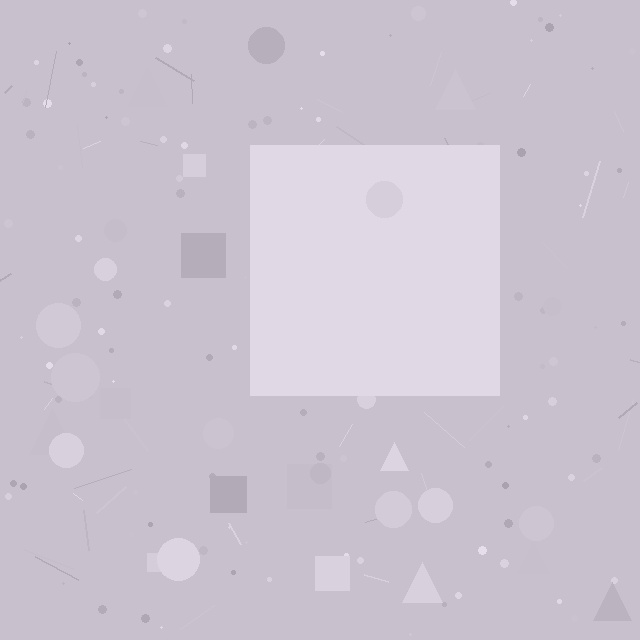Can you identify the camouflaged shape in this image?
The camouflaged shape is a square.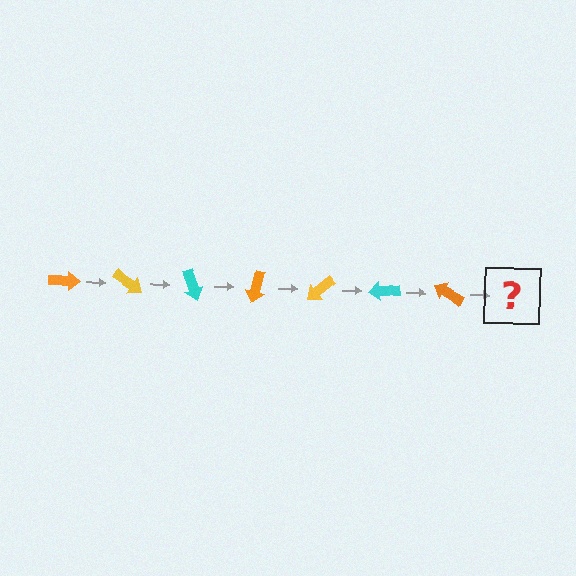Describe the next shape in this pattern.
It should be a yellow arrow, rotated 245 degrees from the start.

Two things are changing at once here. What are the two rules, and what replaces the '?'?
The two rules are that it rotates 35 degrees each step and the color cycles through orange, yellow, and cyan. The '?' should be a yellow arrow, rotated 245 degrees from the start.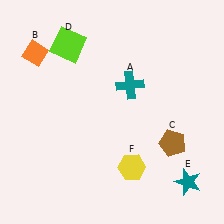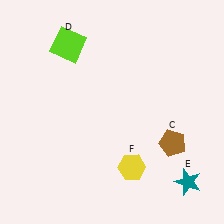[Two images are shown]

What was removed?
The orange diamond (B), the teal cross (A) were removed in Image 2.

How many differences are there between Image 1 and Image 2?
There are 2 differences between the two images.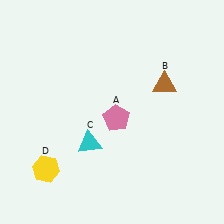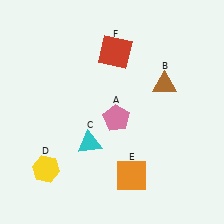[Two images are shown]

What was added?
An orange square (E), a red square (F) were added in Image 2.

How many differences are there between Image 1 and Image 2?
There are 2 differences between the two images.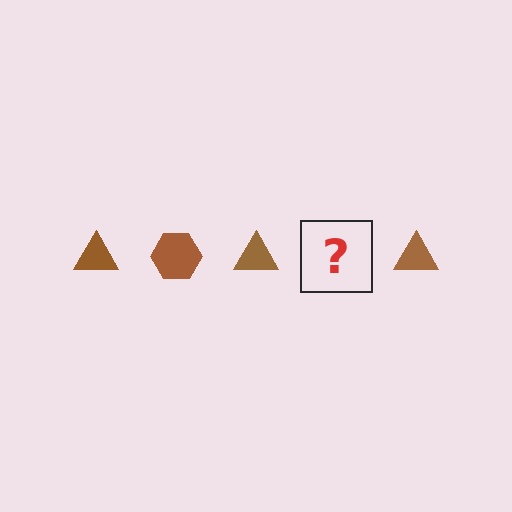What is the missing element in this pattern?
The missing element is a brown hexagon.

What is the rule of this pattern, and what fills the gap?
The rule is that the pattern cycles through triangle, hexagon shapes in brown. The gap should be filled with a brown hexagon.